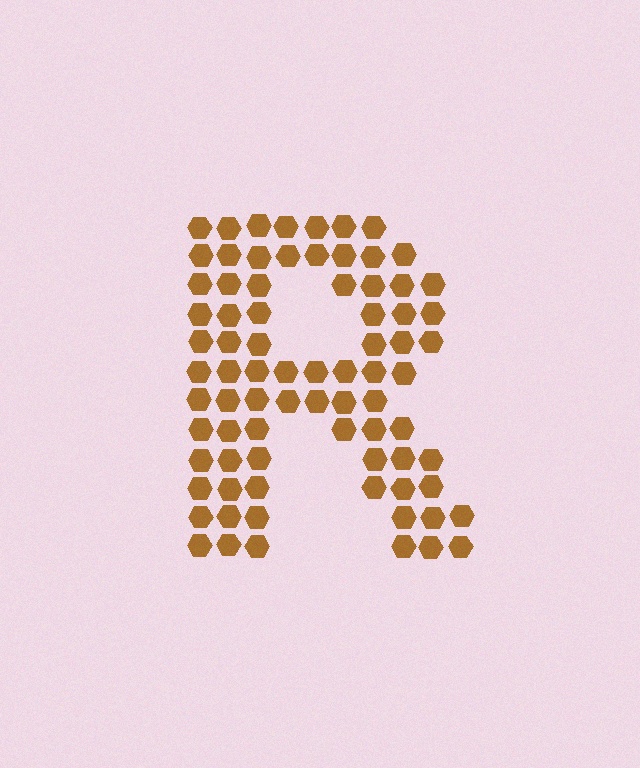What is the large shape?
The large shape is the letter R.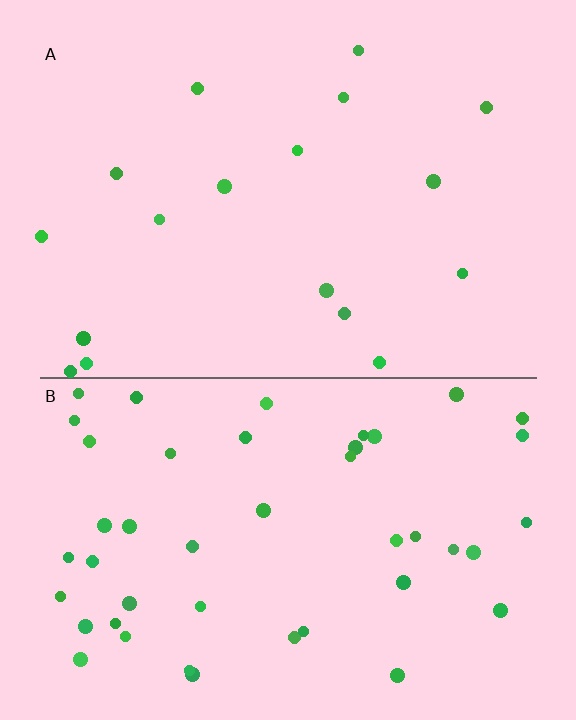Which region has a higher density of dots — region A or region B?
B (the bottom).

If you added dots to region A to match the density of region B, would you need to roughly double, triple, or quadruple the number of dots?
Approximately triple.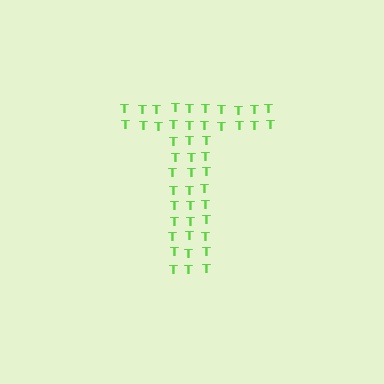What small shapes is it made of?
It is made of small letter T's.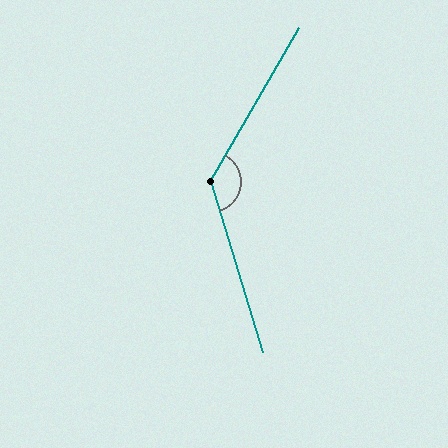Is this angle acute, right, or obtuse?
It is obtuse.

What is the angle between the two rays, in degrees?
Approximately 133 degrees.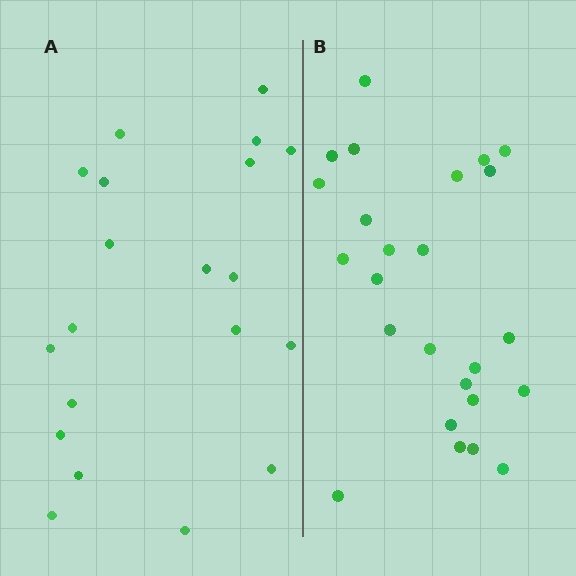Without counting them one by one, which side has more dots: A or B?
Region B (the right region) has more dots.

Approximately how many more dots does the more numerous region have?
Region B has about 5 more dots than region A.